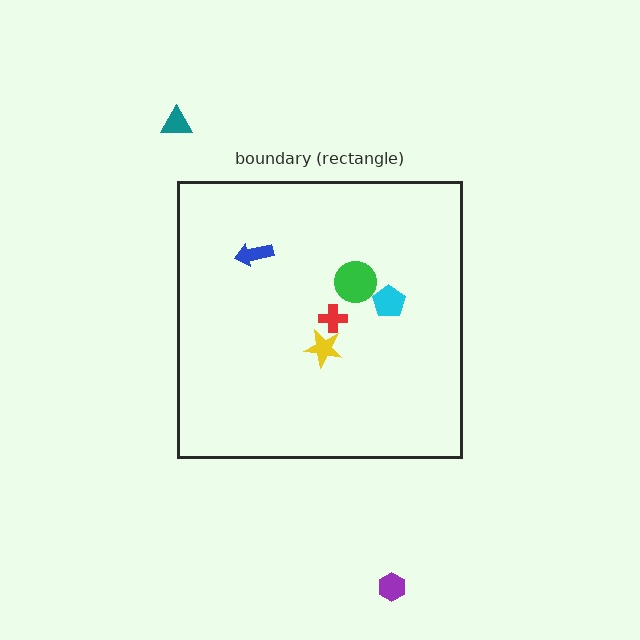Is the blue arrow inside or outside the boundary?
Inside.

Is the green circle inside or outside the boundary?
Inside.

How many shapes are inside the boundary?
5 inside, 2 outside.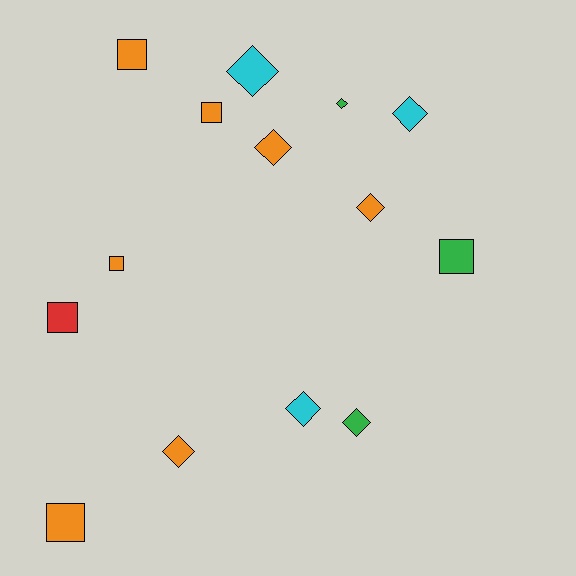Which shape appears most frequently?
Diamond, with 8 objects.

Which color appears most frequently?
Orange, with 7 objects.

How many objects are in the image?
There are 14 objects.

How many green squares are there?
There is 1 green square.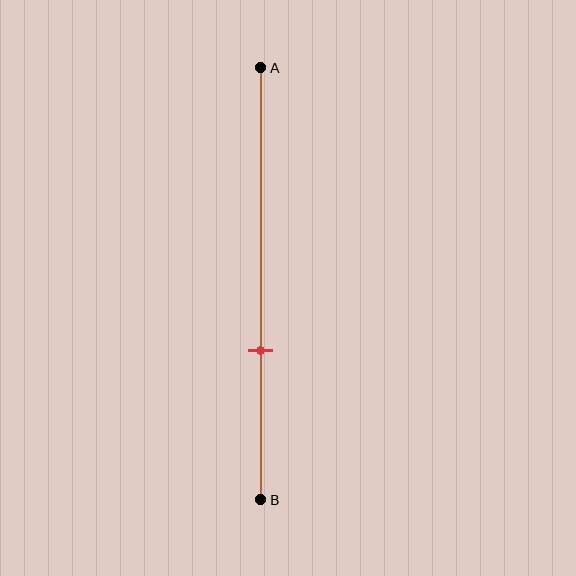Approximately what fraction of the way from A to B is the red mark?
The red mark is approximately 65% of the way from A to B.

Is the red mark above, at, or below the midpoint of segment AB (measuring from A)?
The red mark is below the midpoint of segment AB.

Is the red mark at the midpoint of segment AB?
No, the mark is at about 65% from A, not at the 50% midpoint.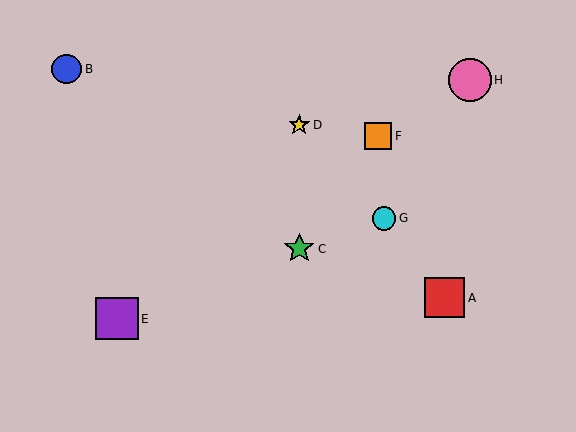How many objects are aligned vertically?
2 objects (C, D) are aligned vertically.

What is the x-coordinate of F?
Object F is at x≈378.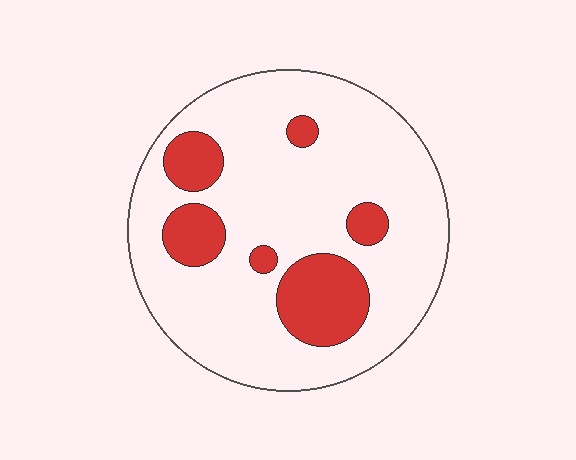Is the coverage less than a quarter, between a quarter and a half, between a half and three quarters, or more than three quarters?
Less than a quarter.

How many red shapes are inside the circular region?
6.